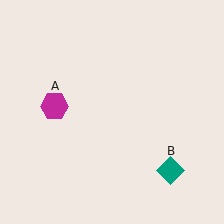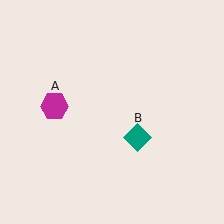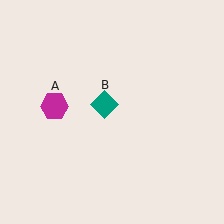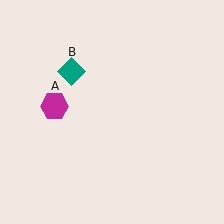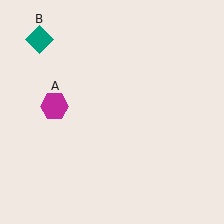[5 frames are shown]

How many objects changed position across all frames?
1 object changed position: teal diamond (object B).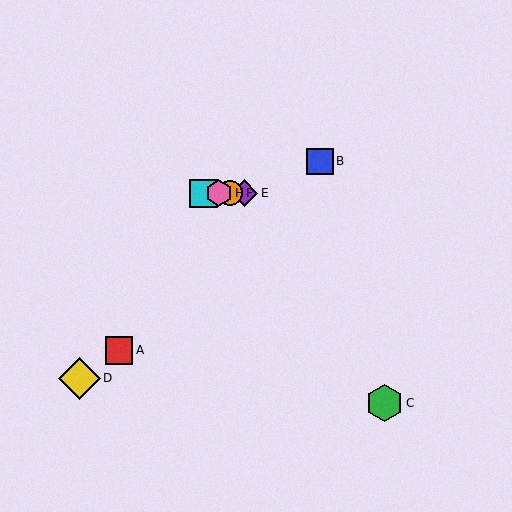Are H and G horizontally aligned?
Yes, both are at y≈193.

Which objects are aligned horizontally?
Objects E, F, G, H are aligned horizontally.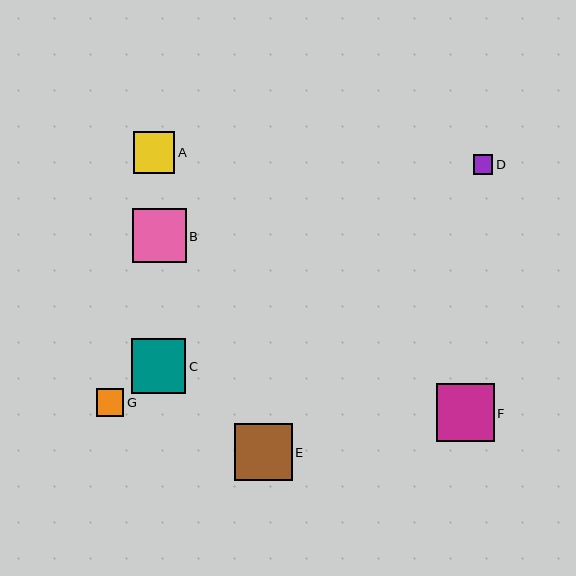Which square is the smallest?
Square D is the smallest with a size of approximately 20 pixels.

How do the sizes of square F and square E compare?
Square F and square E are approximately the same size.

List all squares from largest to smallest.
From largest to smallest: F, E, C, B, A, G, D.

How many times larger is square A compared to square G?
Square A is approximately 1.5 times the size of square G.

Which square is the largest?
Square F is the largest with a size of approximately 58 pixels.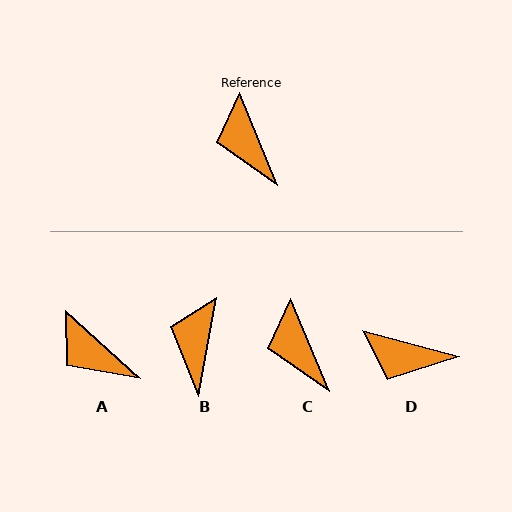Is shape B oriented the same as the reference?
No, it is off by about 33 degrees.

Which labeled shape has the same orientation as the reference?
C.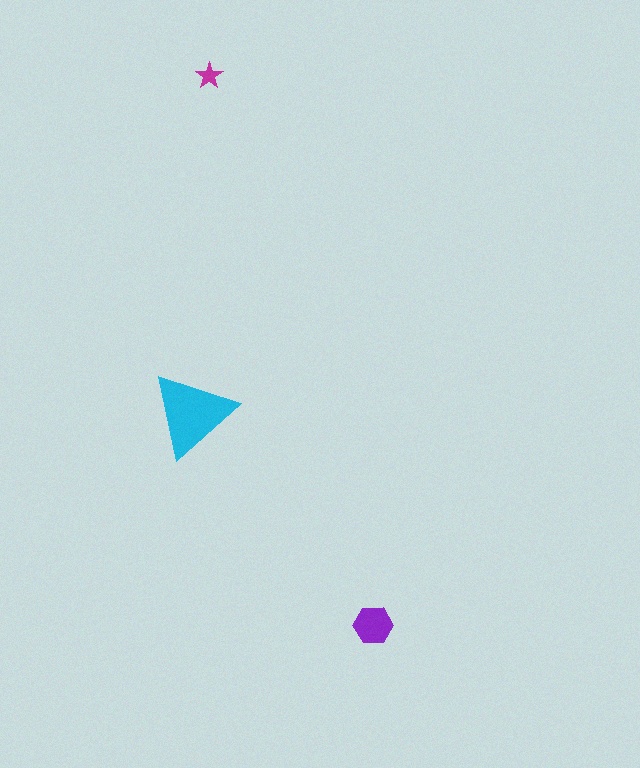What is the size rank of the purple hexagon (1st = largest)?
2nd.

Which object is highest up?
The magenta star is topmost.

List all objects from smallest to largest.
The magenta star, the purple hexagon, the cyan triangle.